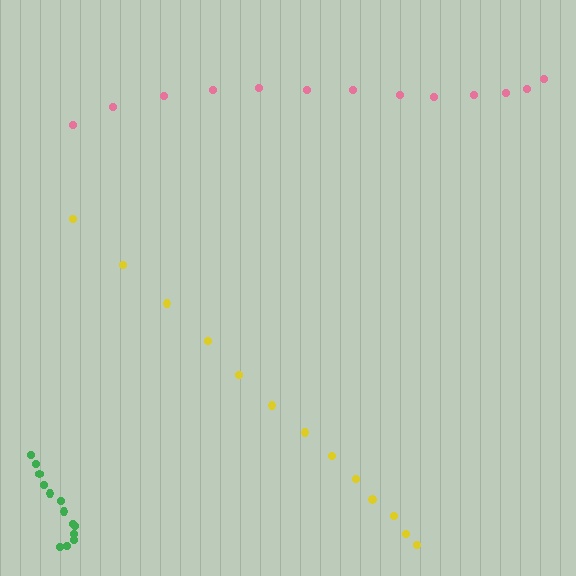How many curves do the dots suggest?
There are 3 distinct paths.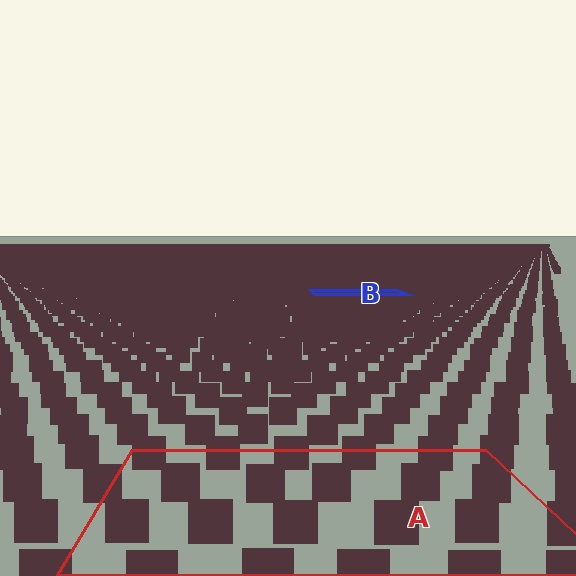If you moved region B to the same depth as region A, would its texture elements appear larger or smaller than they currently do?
They would appear larger. At a closer depth, the same texture elements are projected at a bigger on-screen size.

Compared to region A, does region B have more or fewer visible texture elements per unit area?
Region B has more texture elements per unit area — they are packed more densely because it is farther away.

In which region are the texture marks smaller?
The texture marks are smaller in region B, because it is farther away.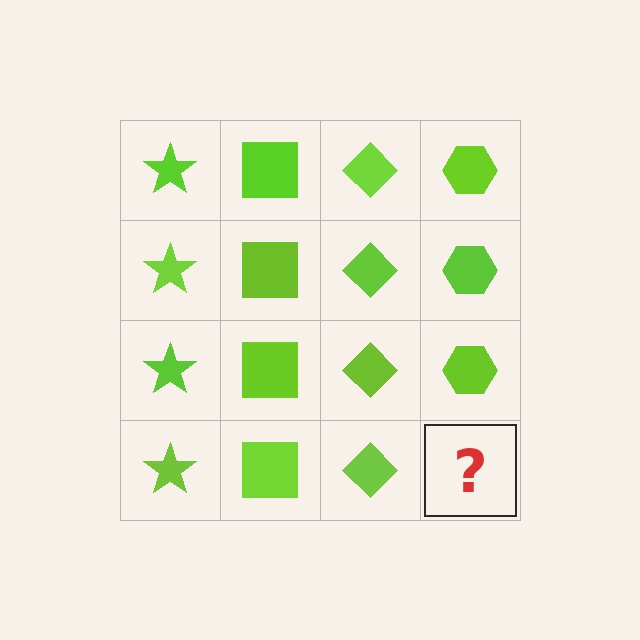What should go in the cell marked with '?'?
The missing cell should contain a lime hexagon.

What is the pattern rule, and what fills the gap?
The rule is that each column has a consistent shape. The gap should be filled with a lime hexagon.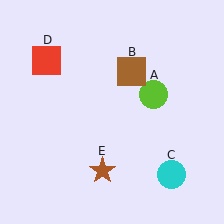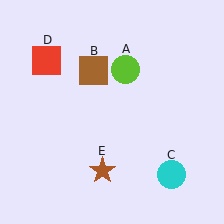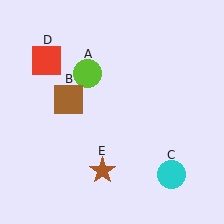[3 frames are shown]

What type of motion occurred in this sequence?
The lime circle (object A), brown square (object B) rotated counterclockwise around the center of the scene.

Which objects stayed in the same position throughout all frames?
Cyan circle (object C) and red square (object D) and brown star (object E) remained stationary.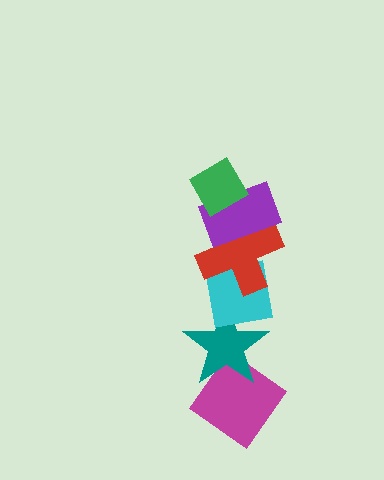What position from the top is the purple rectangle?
The purple rectangle is 2nd from the top.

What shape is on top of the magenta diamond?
The teal star is on top of the magenta diamond.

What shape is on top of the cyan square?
The red cross is on top of the cyan square.